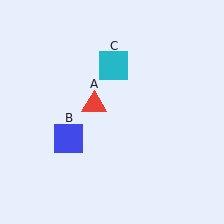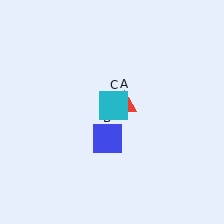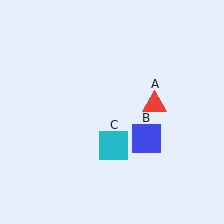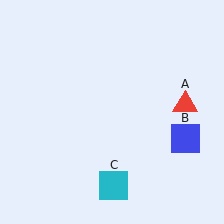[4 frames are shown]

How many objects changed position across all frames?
3 objects changed position: red triangle (object A), blue square (object B), cyan square (object C).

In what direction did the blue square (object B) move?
The blue square (object B) moved right.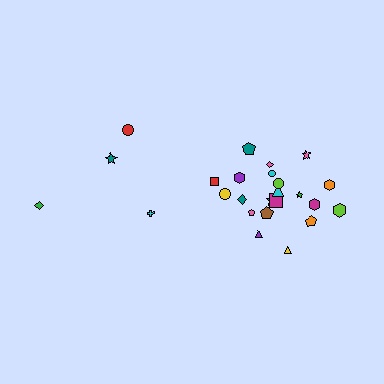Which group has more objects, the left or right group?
The right group.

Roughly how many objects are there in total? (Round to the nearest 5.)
Roughly 25 objects in total.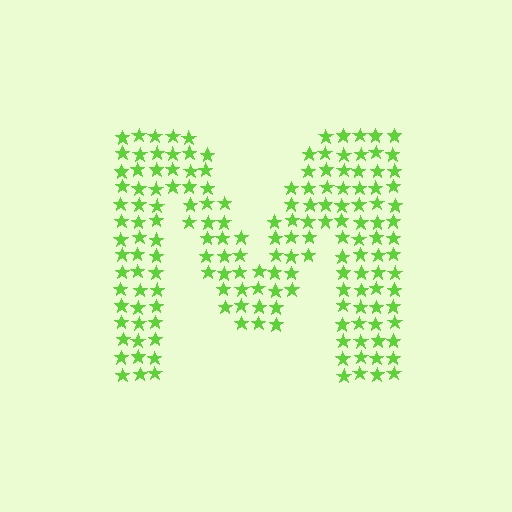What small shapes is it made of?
It is made of small stars.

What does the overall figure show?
The overall figure shows the letter M.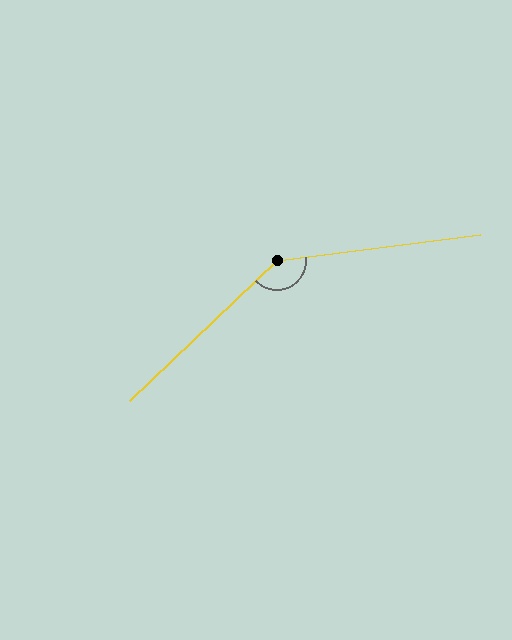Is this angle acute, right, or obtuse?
It is obtuse.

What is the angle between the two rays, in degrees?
Approximately 144 degrees.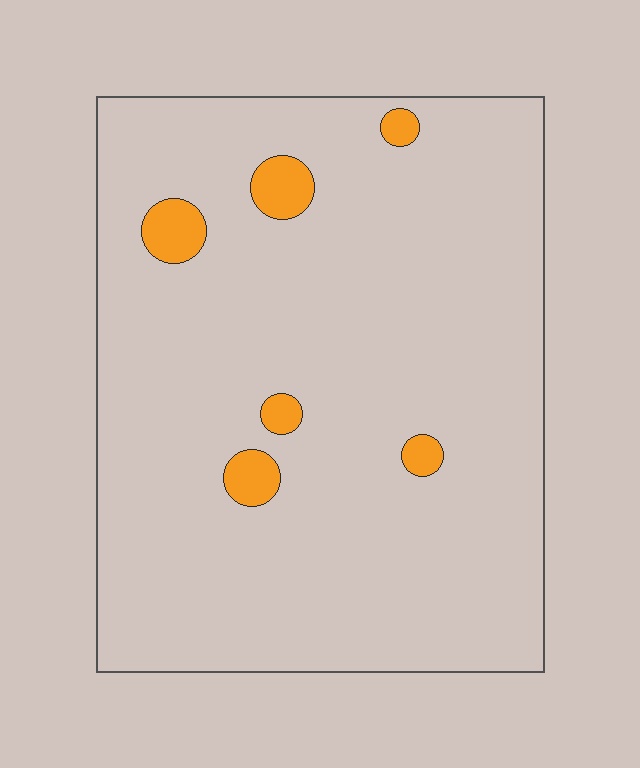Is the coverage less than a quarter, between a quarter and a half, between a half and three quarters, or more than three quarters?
Less than a quarter.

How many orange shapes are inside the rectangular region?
6.